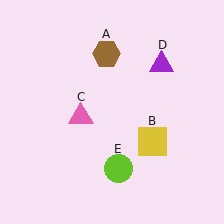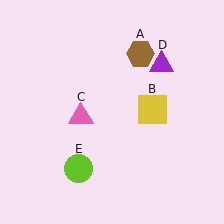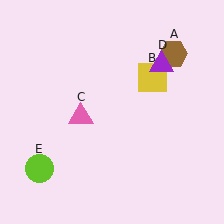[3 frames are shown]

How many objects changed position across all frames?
3 objects changed position: brown hexagon (object A), yellow square (object B), lime circle (object E).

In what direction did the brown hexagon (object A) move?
The brown hexagon (object A) moved right.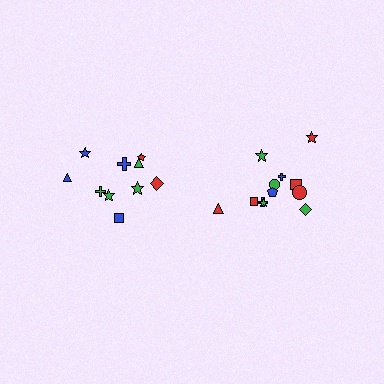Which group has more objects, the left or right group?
The right group.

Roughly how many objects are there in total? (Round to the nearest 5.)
Roughly 20 objects in total.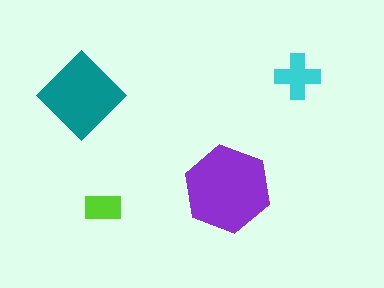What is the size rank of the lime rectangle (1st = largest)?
4th.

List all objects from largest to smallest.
The purple hexagon, the teal diamond, the cyan cross, the lime rectangle.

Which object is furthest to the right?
The cyan cross is rightmost.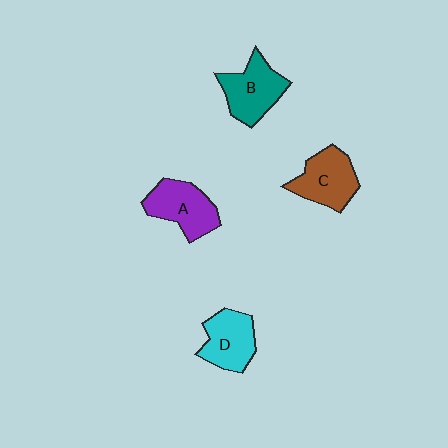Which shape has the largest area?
Shape B (teal).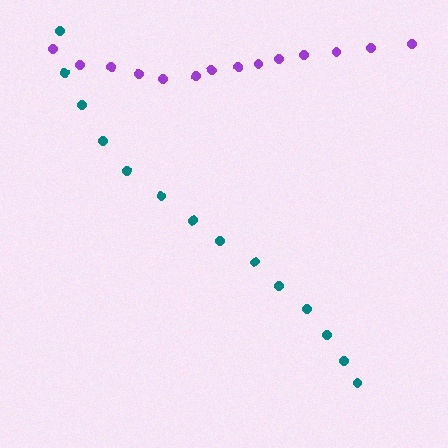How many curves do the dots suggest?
There are 2 distinct paths.